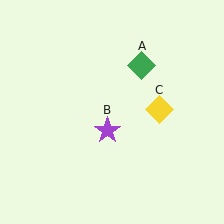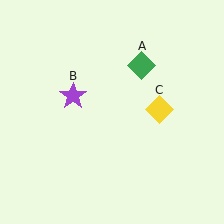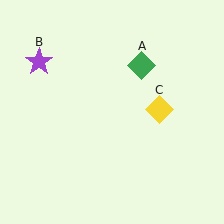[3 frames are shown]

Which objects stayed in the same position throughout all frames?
Green diamond (object A) and yellow diamond (object C) remained stationary.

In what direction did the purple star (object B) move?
The purple star (object B) moved up and to the left.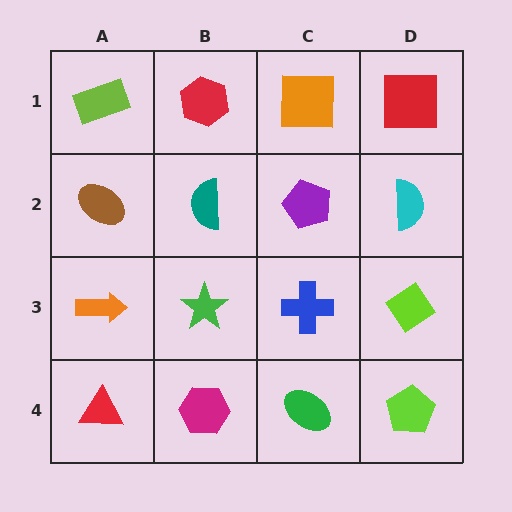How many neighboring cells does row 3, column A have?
3.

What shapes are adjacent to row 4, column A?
An orange arrow (row 3, column A), a magenta hexagon (row 4, column B).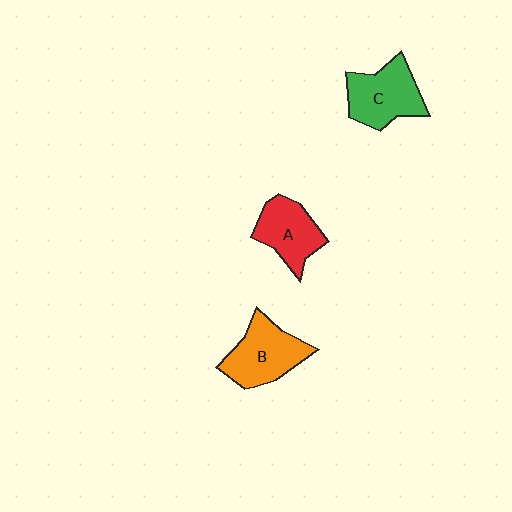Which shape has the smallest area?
Shape A (red).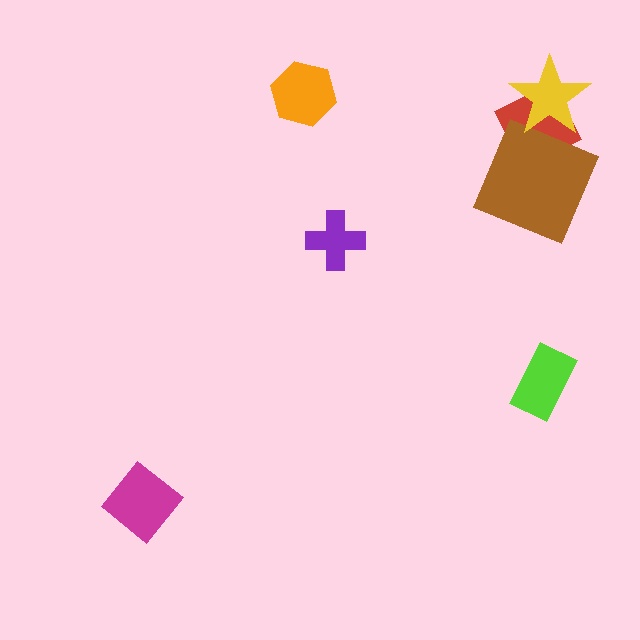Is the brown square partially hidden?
No, no other shape covers it.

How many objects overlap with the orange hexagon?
0 objects overlap with the orange hexagon.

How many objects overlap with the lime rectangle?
0 objects overlap with the lime rectangle.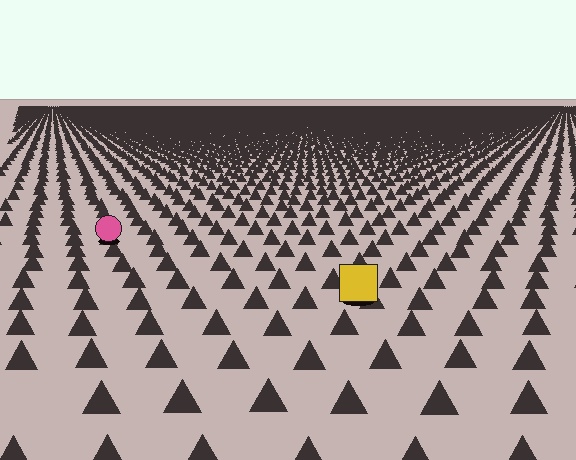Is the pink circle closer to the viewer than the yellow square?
No. The yellow square is closer — you can tell from the texture gradient: the ground texture is coarser near it.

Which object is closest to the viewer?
The yellow square is closest. The texture marks near it are larger and more spread out.